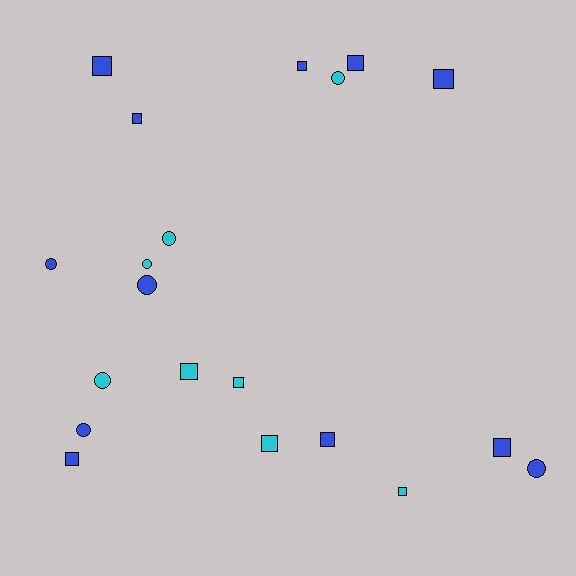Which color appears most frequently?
Blue, with 12 objects.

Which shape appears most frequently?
Square, with 12 objects.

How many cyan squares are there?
There are 4 cyan squares.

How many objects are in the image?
There are 20 objects.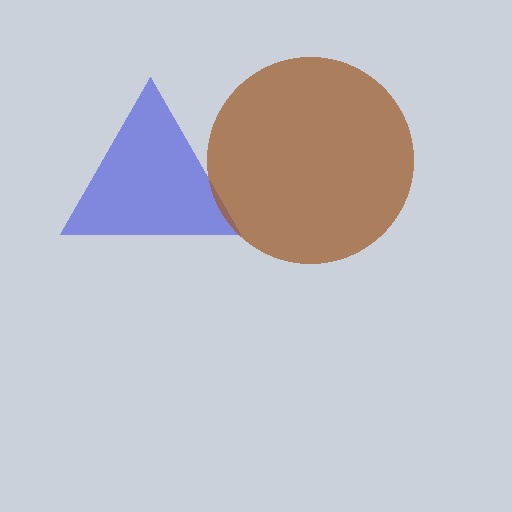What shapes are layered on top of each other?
The layered shapes are: a blue triangle, a brown circle.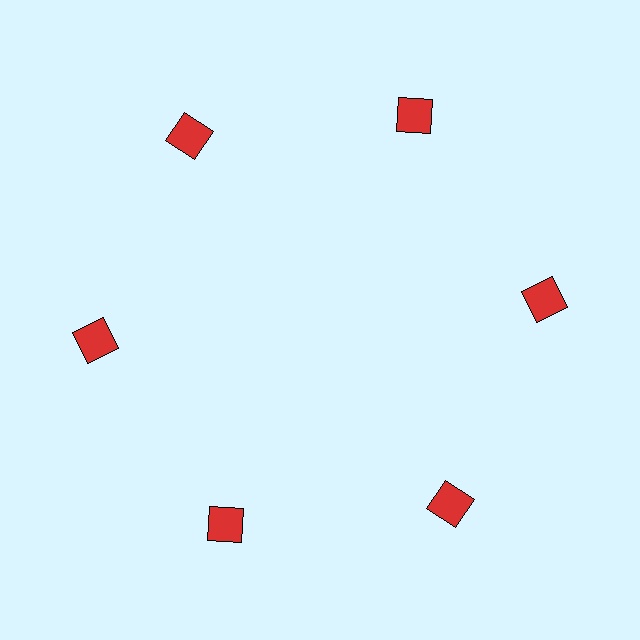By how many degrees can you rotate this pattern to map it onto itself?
The pattern maps onto itself every 60 degrees of rotation.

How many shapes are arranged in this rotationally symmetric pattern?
There are 6 shapes, arranged in 6 groups of 1.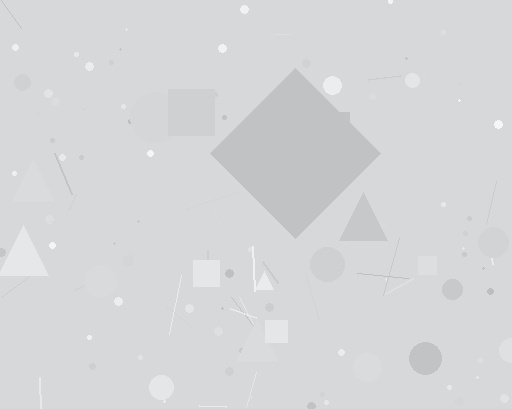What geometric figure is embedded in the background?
A diamond is embedded in the background.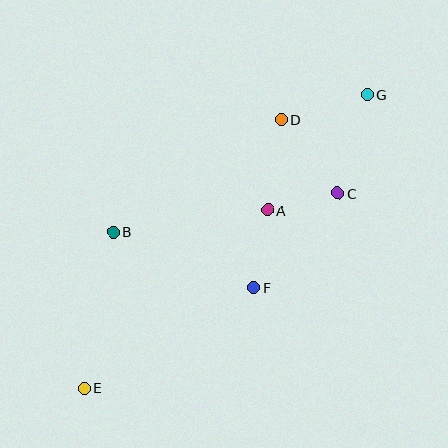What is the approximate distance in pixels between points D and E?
The distance between D and E is approximately 333 pixels.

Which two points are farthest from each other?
Points E and G are farthest from each other.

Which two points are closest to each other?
Points A and C are closest to each other.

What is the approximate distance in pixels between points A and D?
The distance between A and D is approximately 91 pixels.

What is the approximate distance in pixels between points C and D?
The distance between C and D is approximately 93 pixels.